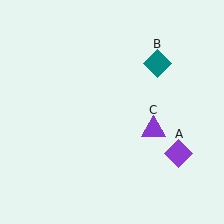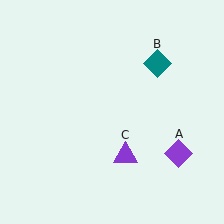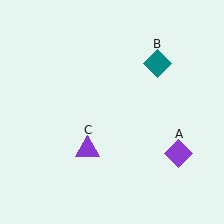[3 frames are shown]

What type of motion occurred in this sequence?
The purple triangle (object C) rotated clockwise around the center of the scene.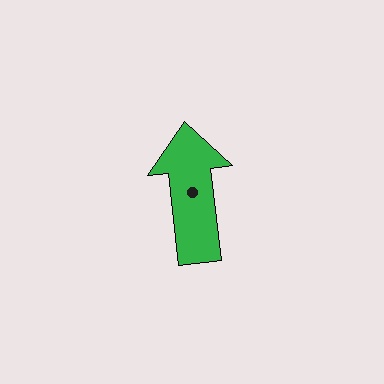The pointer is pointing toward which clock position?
Roughly 12 o'clock.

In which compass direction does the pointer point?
North.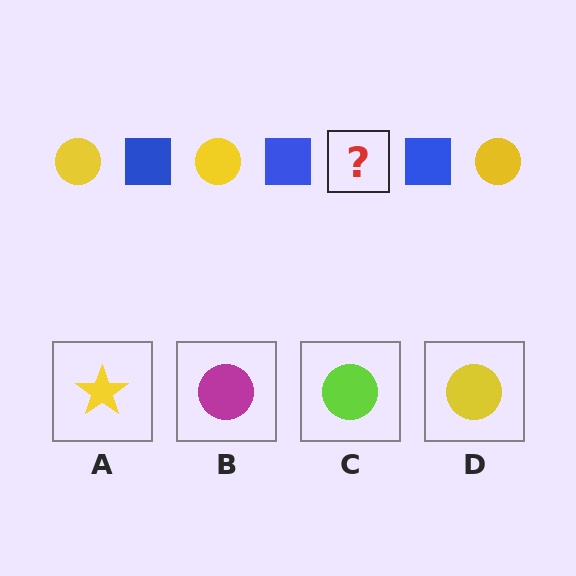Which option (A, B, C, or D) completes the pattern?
D.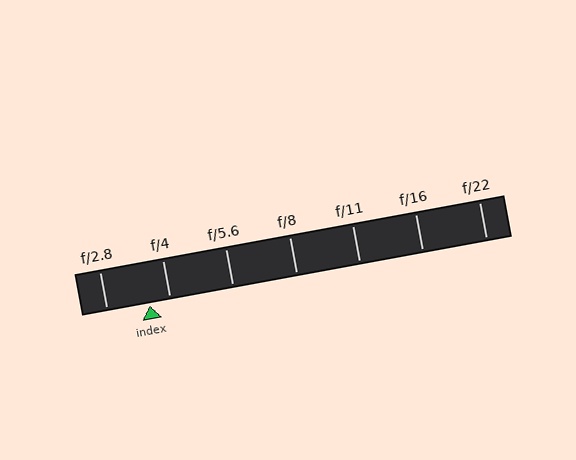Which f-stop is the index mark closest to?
The index mark is closest to f/4.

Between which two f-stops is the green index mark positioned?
The index mark is between f/2.8 and f/4.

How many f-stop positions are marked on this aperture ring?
There are 7 f-stop positions marked.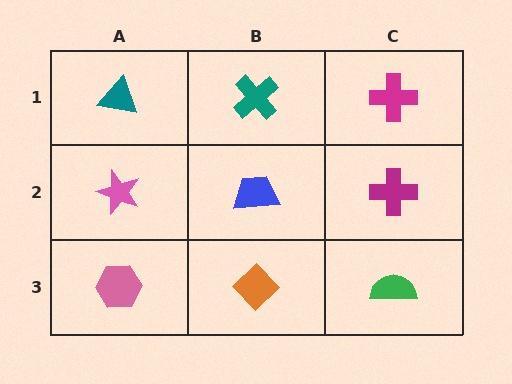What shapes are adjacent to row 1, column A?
A pink star (row 2, column A), a teal cross (row 1, column B).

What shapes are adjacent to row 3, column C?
A magenta cross (row 2, column C), an orange diamond (row 3, column B).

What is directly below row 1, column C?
A magenta cross.